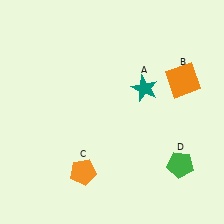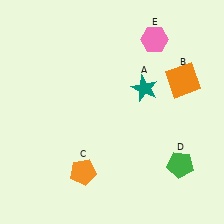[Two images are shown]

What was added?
A pink hexagon (E) was added in Image 2.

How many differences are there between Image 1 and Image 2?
There is 1 difference between the two images.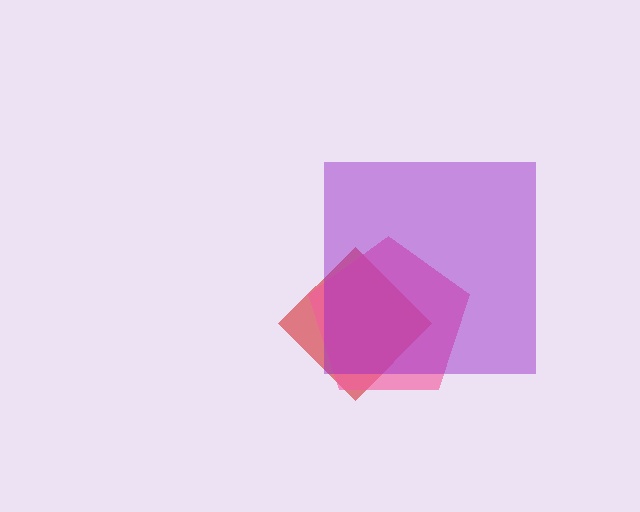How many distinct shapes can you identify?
There are 3 distinct shapes: a red diamond, a pink pentagon, a purple square.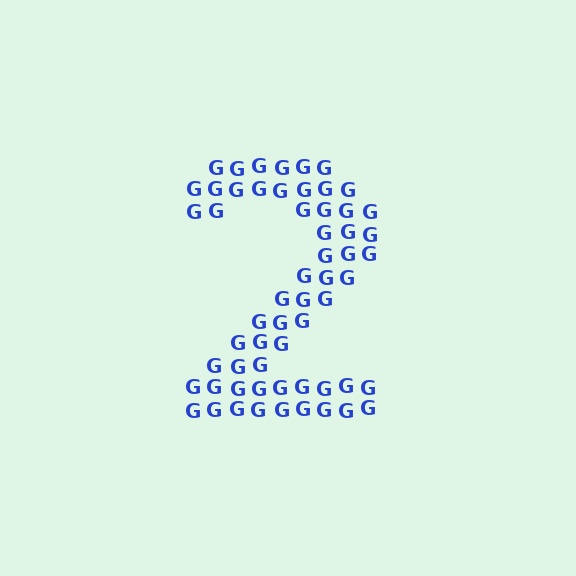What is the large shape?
The large shape is the digit 2.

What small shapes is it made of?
It is made of small letter G's.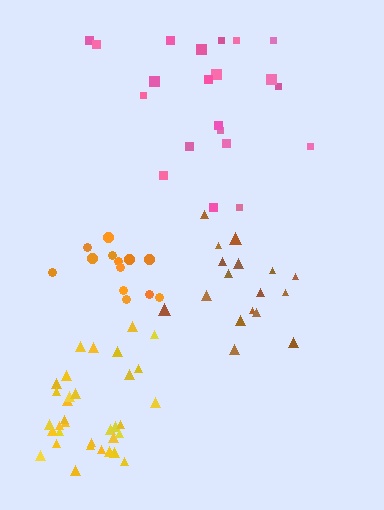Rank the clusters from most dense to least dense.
orange, yellow, brown, pink.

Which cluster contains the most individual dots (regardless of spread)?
Yellow (34).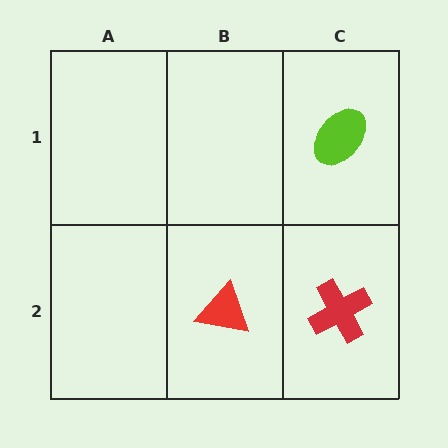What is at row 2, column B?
A red triangle.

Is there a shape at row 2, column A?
No, that cell is empty.